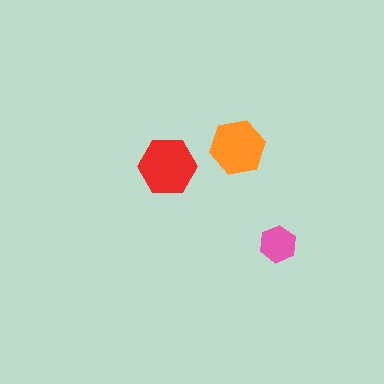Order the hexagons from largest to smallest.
the red one, the orange one, the pink one.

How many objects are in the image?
There are 3 objects in the image.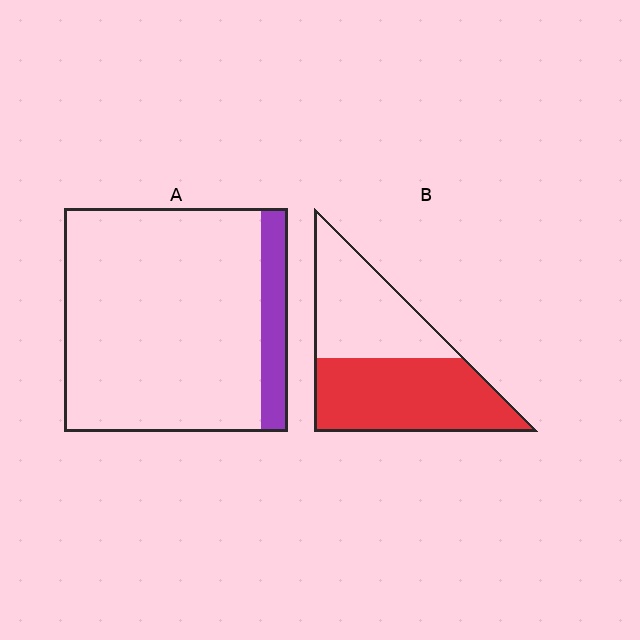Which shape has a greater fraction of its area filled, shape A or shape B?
Shape B.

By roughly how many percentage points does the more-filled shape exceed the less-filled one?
By roughly 45 percentage points (B over A).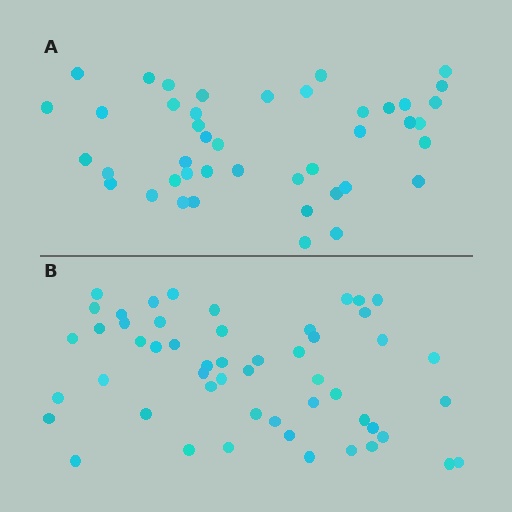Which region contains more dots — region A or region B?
Region B (the bottom region) has more dots.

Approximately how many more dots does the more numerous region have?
Region B has roughly 8 or so more dots than region A.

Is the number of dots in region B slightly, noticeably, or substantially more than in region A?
Region B has only slightly more — the two regions are fairly close. The ratio is roughly 1.2 to 1.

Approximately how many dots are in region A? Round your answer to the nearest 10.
About 40 dots. (The exact count is 43, which rounds to 40.)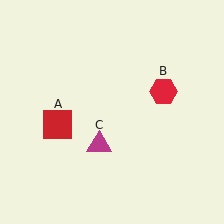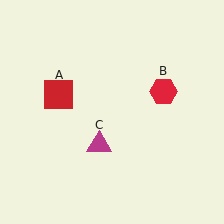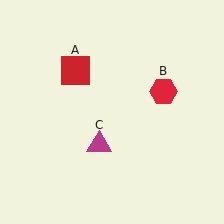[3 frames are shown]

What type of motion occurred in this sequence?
The red square (object A) rotated clockwise around the center of the scene.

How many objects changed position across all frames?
1 object changed position: red square (object A).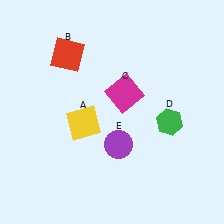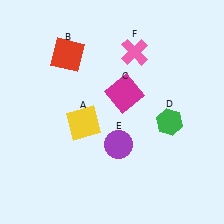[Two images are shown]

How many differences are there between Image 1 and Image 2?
There is 1 difference between the two images.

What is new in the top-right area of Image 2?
A pink cross (F) was added in the top-right area of Image 2.